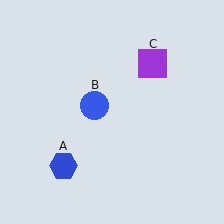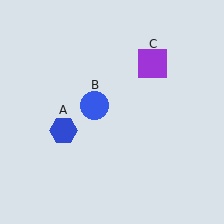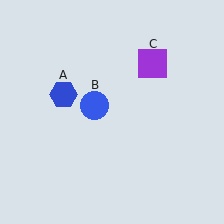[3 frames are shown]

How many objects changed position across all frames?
1 object changed position: blue hexagon (object A).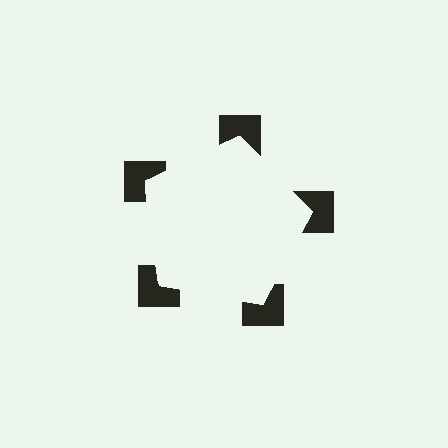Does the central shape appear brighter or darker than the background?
It typically appears slightly brighter than the background, even though no actual brightness change is drawn.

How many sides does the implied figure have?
5 sides.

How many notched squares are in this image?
There are 5 — one at each vertex of the illusory pentagon.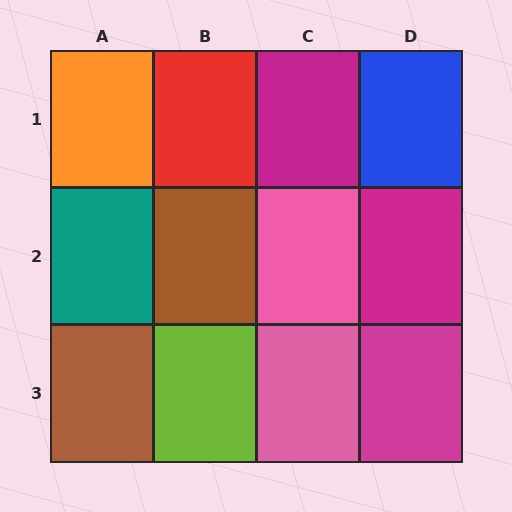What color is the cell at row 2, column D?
Magenta.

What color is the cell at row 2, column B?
Brown.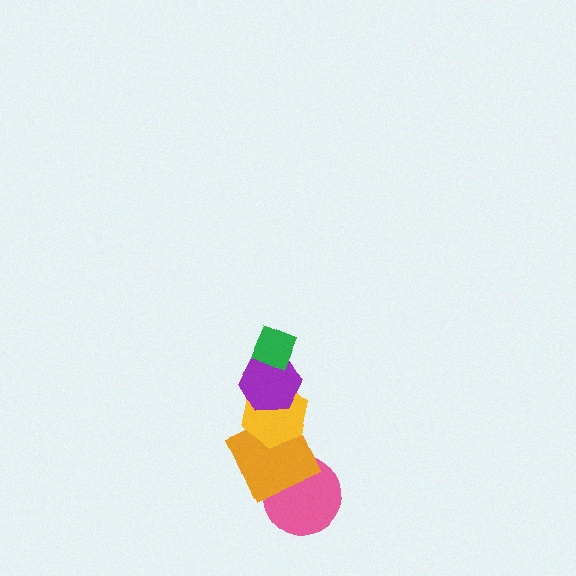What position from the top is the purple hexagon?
The purple hexagon is 2nd from the top.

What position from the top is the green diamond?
The green diamond is 1st from the top.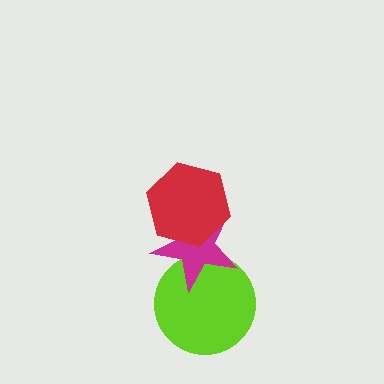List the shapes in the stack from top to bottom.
From top to bottom: the red hexagon, the magenta star, the lime circle.